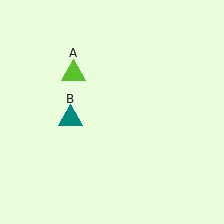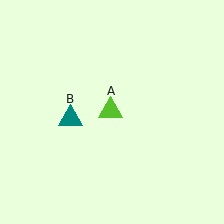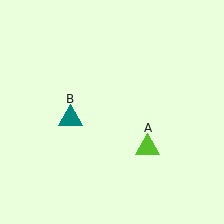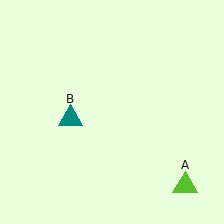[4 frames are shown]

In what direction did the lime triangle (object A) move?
The lime triangle (object A) moved down and to the right.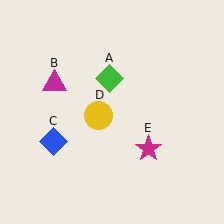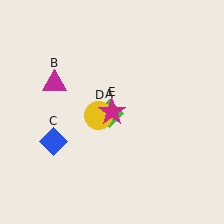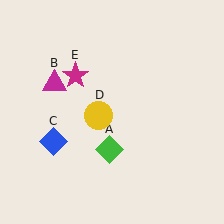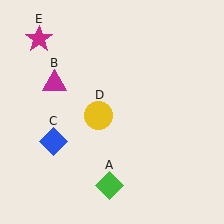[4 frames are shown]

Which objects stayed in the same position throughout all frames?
Magenta triangle (object B) and blue diamond (object C) and yellow circle (object D) remained stationary.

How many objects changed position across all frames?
2 objects changed position: green diamond (object A), magenta star (object E).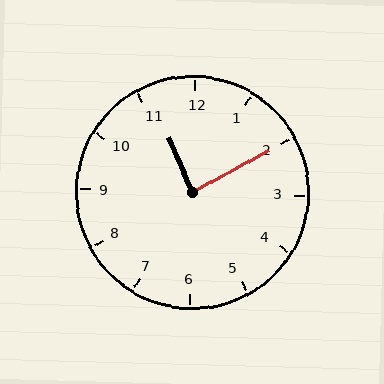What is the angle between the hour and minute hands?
Approximately 85 degrees.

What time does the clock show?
11:10.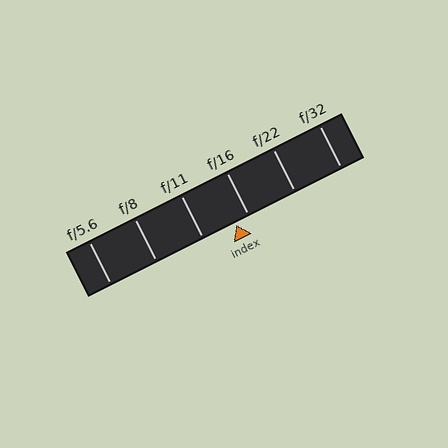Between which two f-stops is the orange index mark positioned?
The index mark is between f/11 and f/16.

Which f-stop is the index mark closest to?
The index mark is closest to f/16.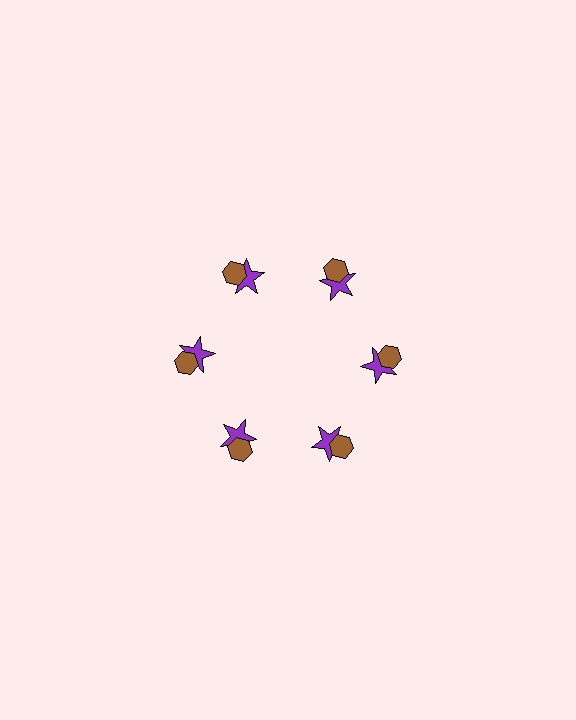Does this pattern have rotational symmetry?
Yes, this pattern has 6-fold rotational symmetry. It looks the same after rotating 60 degrees around the center.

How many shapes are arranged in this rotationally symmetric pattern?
There are 12 shapes, arranged in 6 groups of 2.